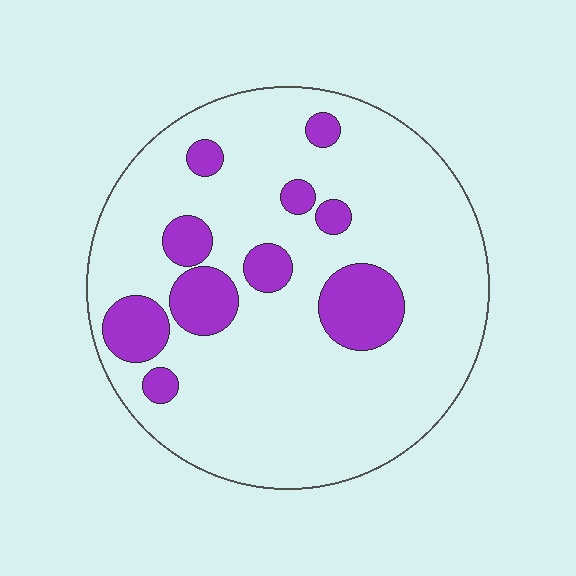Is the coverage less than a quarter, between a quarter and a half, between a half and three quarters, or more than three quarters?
Less than a quarter.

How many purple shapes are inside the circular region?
10.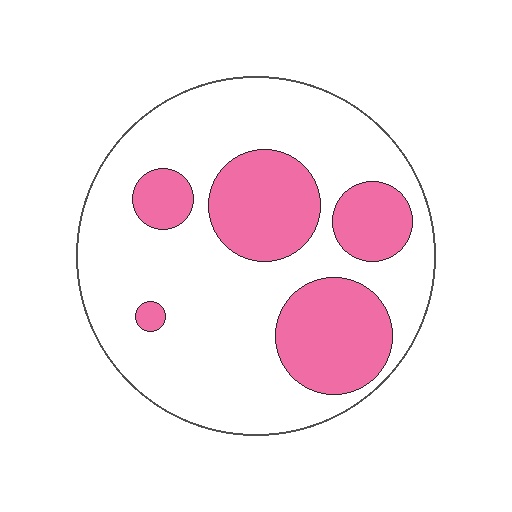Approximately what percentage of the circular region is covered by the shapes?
Approximately 30%.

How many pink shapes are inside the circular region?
5.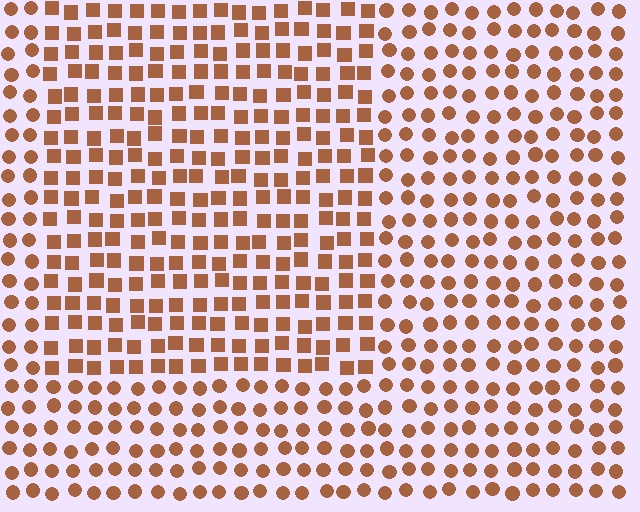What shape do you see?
I see a rectangle.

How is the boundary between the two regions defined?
The boundary is defined by a change in element shape: squares inside vs. circles outside. All elements share the same color and spacing.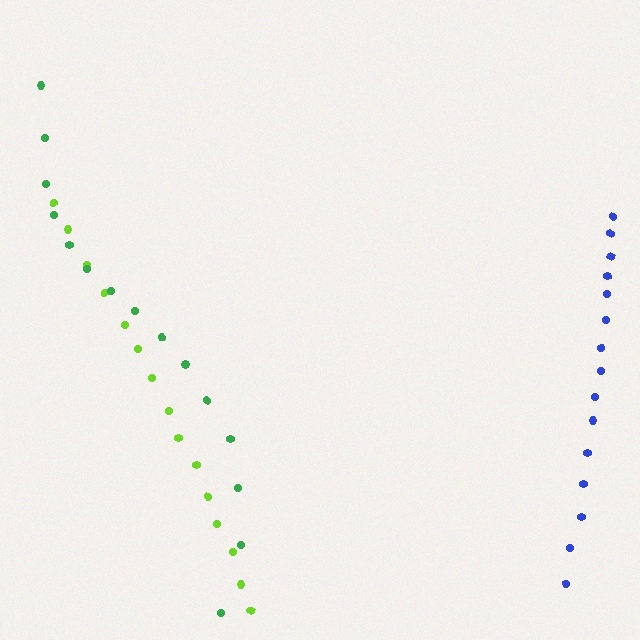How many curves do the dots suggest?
There are 3 distinct paths.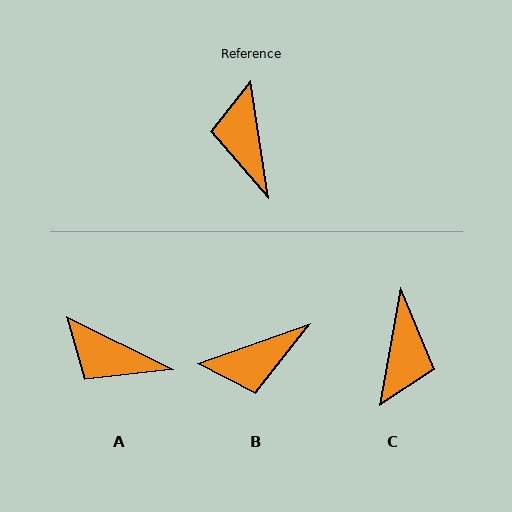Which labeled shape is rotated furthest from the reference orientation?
C, about 162 degrees away.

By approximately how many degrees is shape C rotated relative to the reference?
Approximately 162 degrees counter-clockwise.